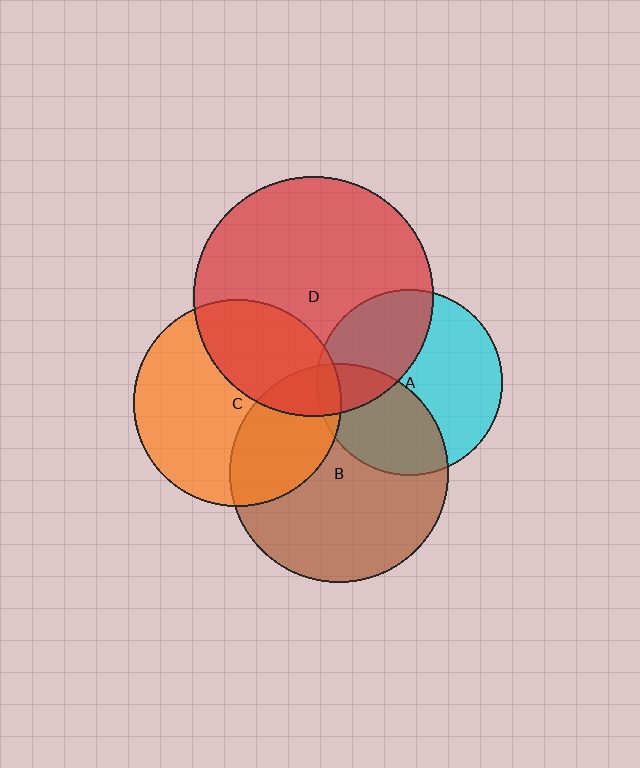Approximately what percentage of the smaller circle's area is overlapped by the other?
Approximately 30%.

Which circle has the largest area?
Circle D (red).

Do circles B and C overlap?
Yes.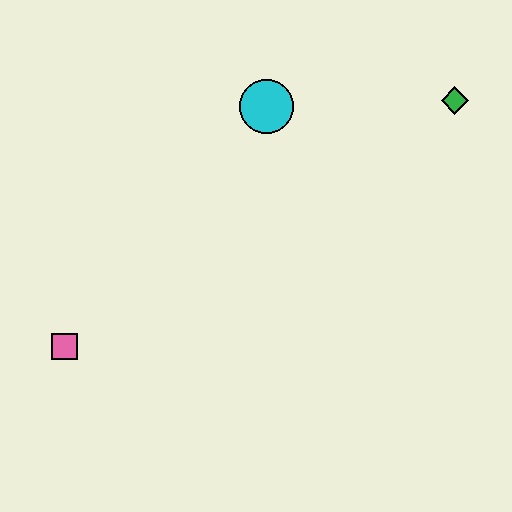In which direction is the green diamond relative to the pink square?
The green diamond is to the right of the pink square.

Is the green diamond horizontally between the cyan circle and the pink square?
No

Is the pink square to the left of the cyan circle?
Yes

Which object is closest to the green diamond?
The cyan circle is closest to the green diamond.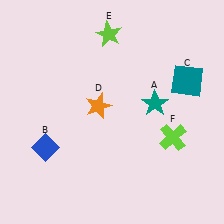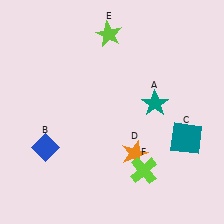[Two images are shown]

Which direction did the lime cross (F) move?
The lime cross (F) moved down.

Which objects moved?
The objects that moved are: the teal square (C), the orange star (D), the lime cross (F).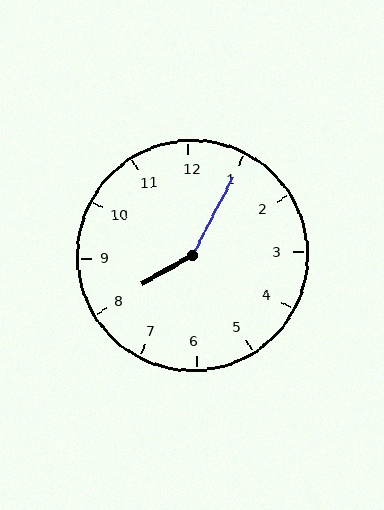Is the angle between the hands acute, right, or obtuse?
It is obtuse.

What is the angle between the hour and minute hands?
Approximately 148 degrees.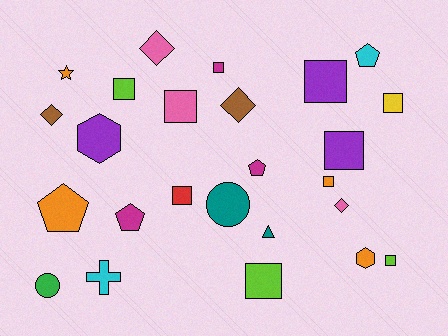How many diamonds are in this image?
There are 4 diamonds.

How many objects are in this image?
There are 25 objects.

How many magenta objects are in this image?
There are 3 magenta objects.